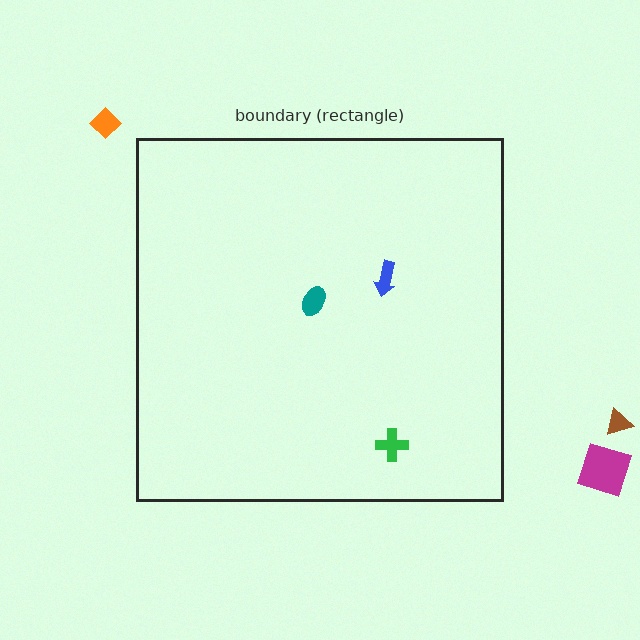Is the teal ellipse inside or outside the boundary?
Inside.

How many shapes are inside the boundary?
3 inside, 3 outside.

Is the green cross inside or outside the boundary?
Inside.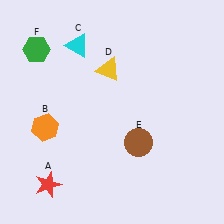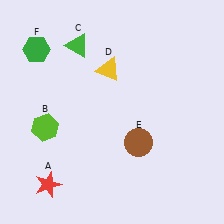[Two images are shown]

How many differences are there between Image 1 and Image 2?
There are 2 differences between the two images.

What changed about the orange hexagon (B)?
In Image 1, B is orange. In Image 2, it changed to lime.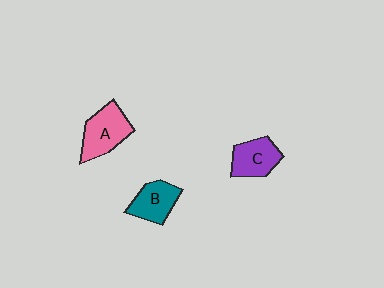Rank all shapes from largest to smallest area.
From largest to smallest: A (pink), B (teal), C (purple).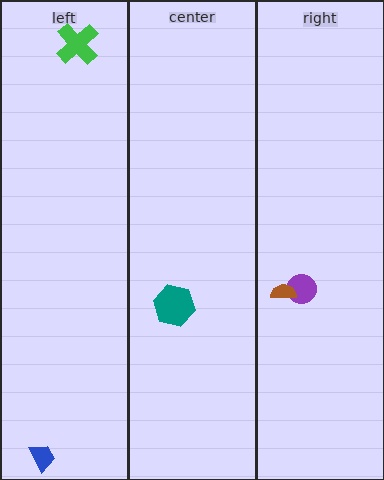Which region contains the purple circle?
The right region.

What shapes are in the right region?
The purple circle, the brown semicircle.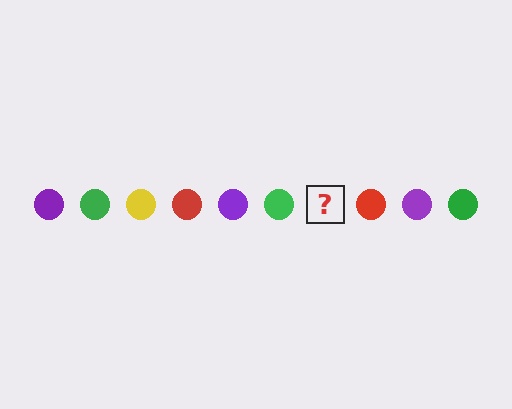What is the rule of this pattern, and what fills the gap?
The rule is that the pattern cycles through purple, green, yellow, red circles. The gap should be filled with a yellow circle.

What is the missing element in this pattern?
The missing element is a yellow circle.